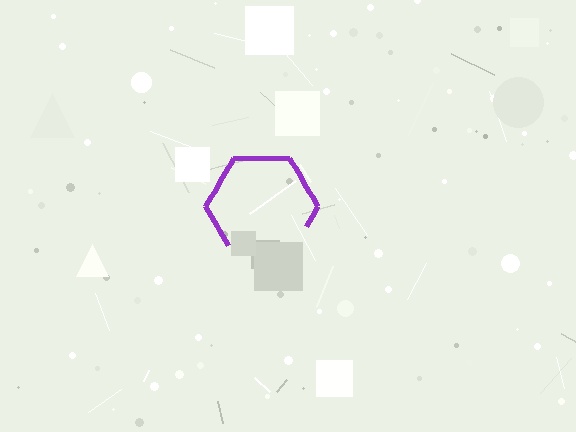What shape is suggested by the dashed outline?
The dashed outline suggests a hexagon.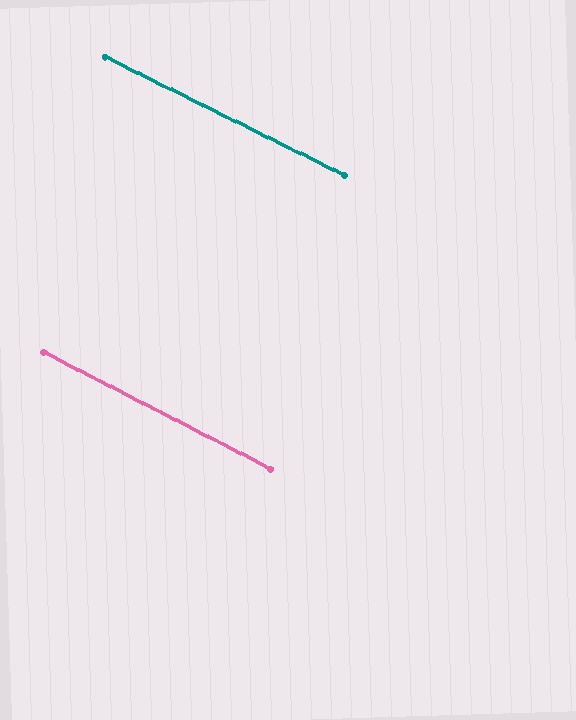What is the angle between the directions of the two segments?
Approximately 1 degree.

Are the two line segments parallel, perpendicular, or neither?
Parallel — their directions differ by only 0.9°.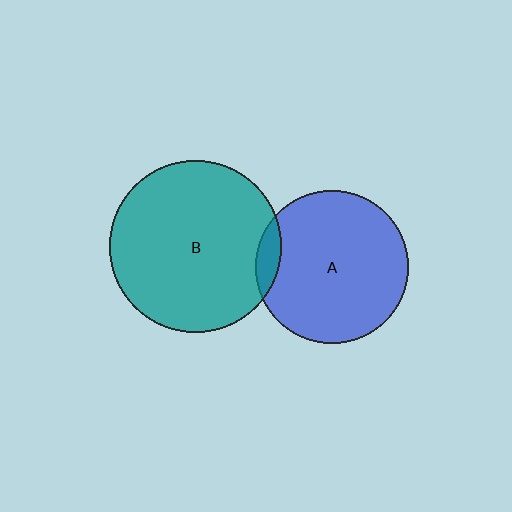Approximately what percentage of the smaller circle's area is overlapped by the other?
Approximately 10%.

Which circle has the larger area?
Circle B (teal).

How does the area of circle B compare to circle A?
Approximately 1.3 times.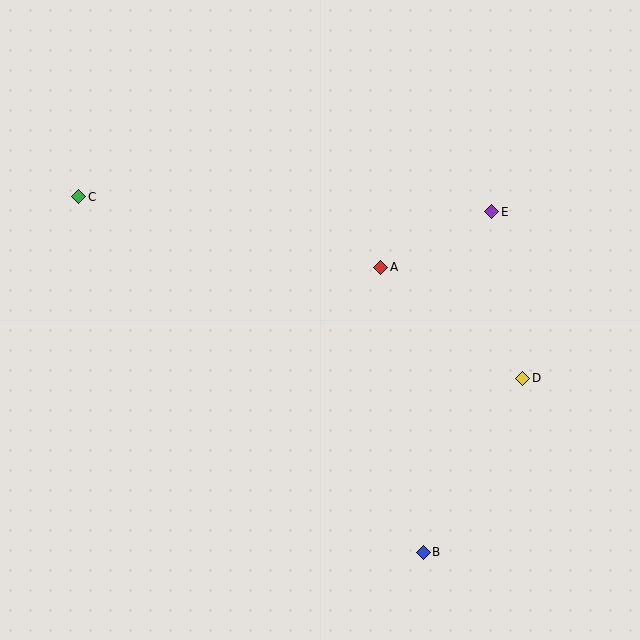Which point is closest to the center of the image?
Point A at (381, 267) is closest to the center.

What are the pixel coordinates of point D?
Point D is at (523, 378).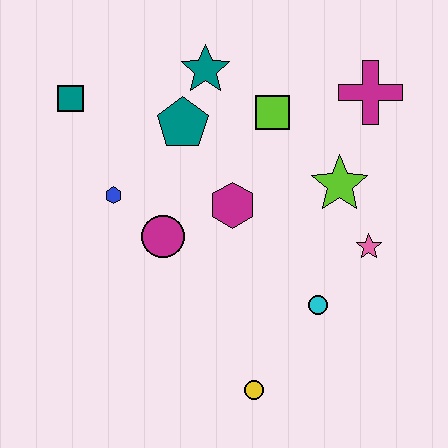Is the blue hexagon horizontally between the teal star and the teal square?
Yes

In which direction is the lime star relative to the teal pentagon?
The lime star is to the right of the teal pentagon.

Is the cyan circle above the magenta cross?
No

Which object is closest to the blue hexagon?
The magenta circle is closest to the blue hexagon.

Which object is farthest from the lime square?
The yellow circle is farthest from the lime square.